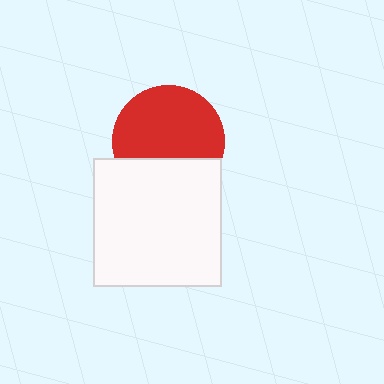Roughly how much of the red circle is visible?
Most of it is visible (roughly 68%).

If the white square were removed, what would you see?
You would see the complete red circle.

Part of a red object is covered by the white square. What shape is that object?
It is a circle.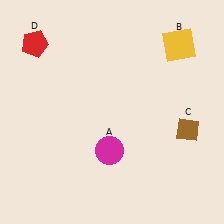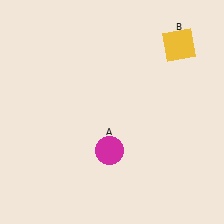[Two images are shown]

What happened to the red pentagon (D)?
The red pentagon (D) was removed in Image 2. It was in the top-left area of Image 1.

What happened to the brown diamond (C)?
The brown diamond (C) was removed in Image 2. It was in the bottom-right area of Image 1.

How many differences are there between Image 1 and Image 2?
There are 2 differences between the two images.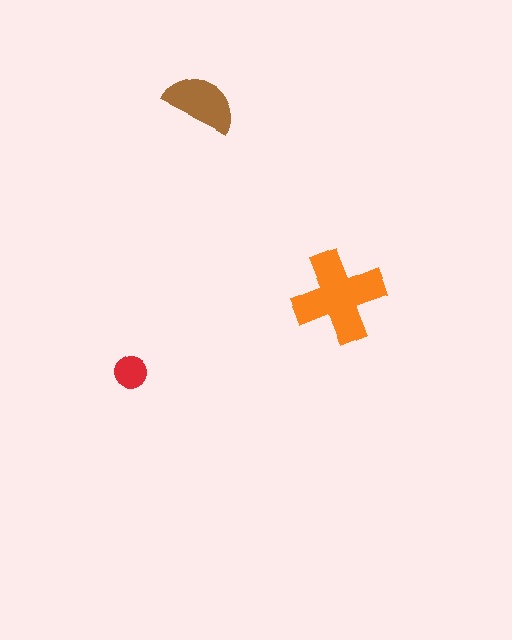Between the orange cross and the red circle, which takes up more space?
The orange cross.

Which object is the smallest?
The red circle.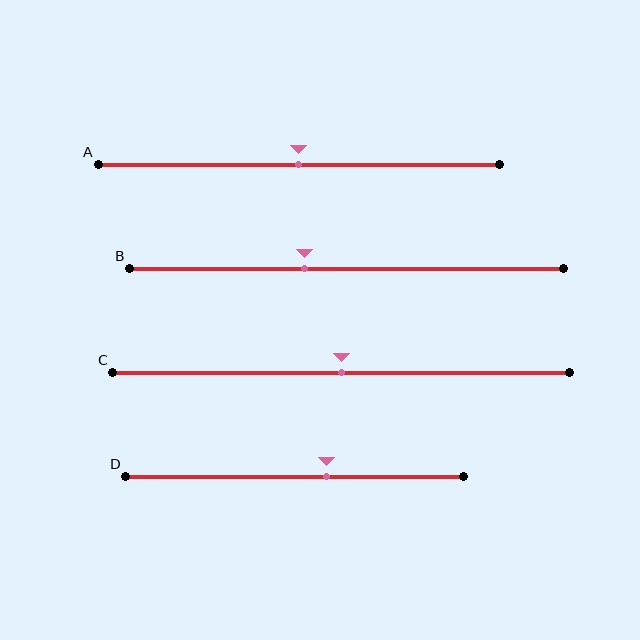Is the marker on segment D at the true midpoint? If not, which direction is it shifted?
No, the marker on segment D is shifted to the right by about 10% of the segment length.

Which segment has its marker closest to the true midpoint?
Segment A has its marker closest to the true midpoint.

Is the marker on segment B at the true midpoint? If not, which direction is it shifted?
No, the marker on segment B is shifted to the left by about 10% of the segment length.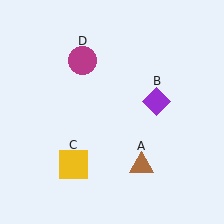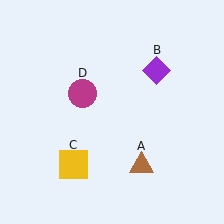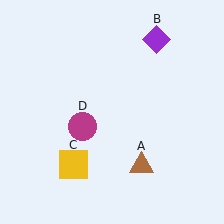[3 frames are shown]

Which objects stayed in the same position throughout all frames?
Brown triangle (object A) and yellow square (object C) remained stationary.